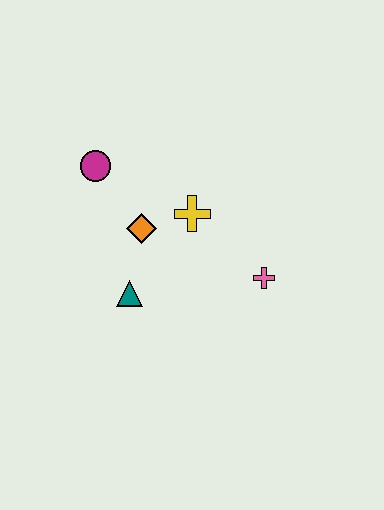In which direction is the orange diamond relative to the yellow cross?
The orange diamond is to the left of the yellow cross.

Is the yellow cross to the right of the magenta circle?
Yes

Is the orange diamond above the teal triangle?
Yes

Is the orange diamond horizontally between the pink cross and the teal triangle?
Yes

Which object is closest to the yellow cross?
The orange diamond is closest to the yellow cross.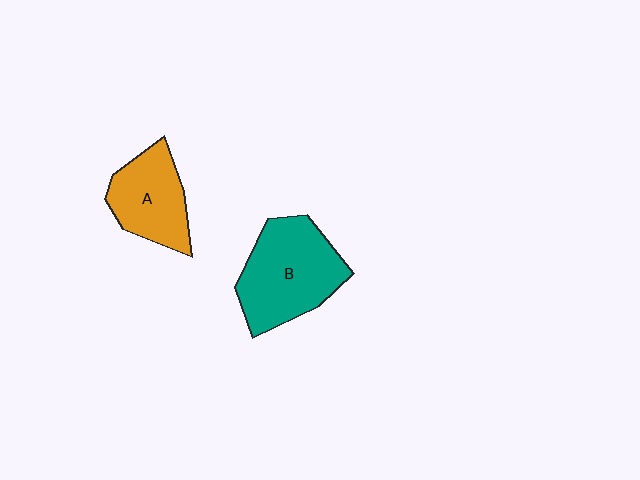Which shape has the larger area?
Shape B (teal).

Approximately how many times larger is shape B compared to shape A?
Approximately 1.4 times.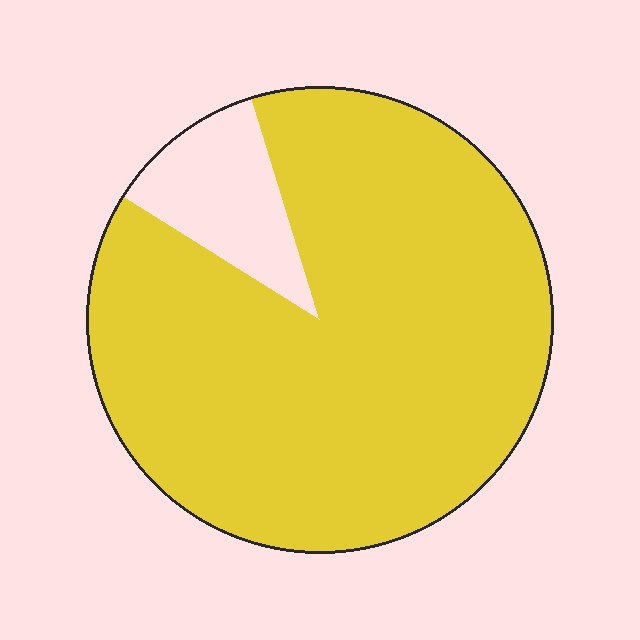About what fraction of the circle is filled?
About nine tenths (9/10).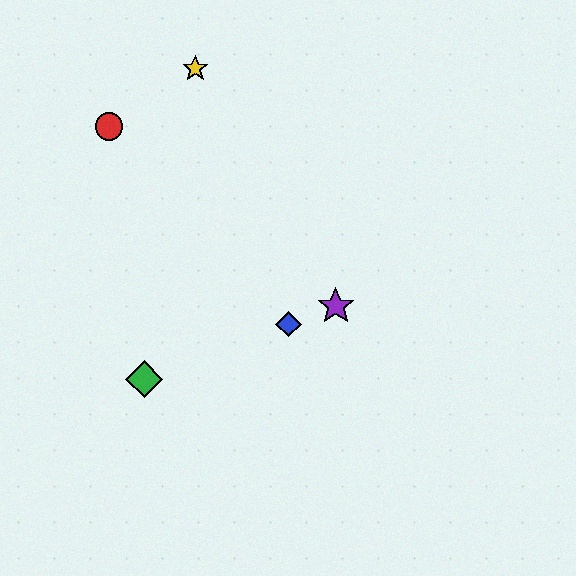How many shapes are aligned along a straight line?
3 shapes (the blue diamond, the green diamond, the purple star) are aligned along a straight line.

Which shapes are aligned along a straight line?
The blue diamond, the green diamond, the purple star are aligned along a straight line.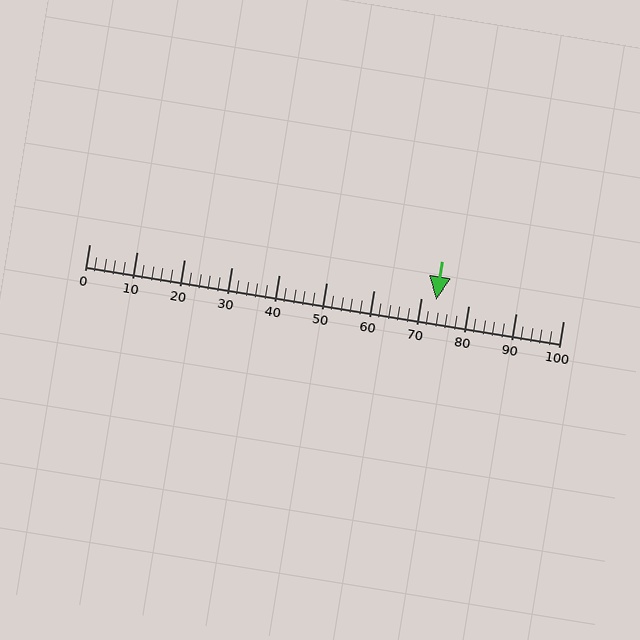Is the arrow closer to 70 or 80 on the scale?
The arrow is closer to 70.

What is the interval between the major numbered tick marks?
The major tick marks are spaced 10 units apart.